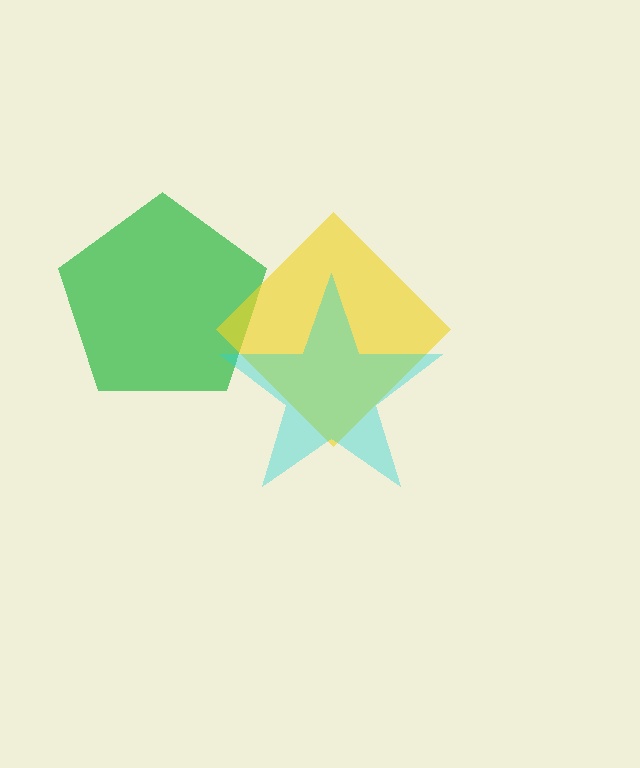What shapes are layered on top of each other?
The layered shapes are: a green pentagon, a yellow diamond, a cyan star.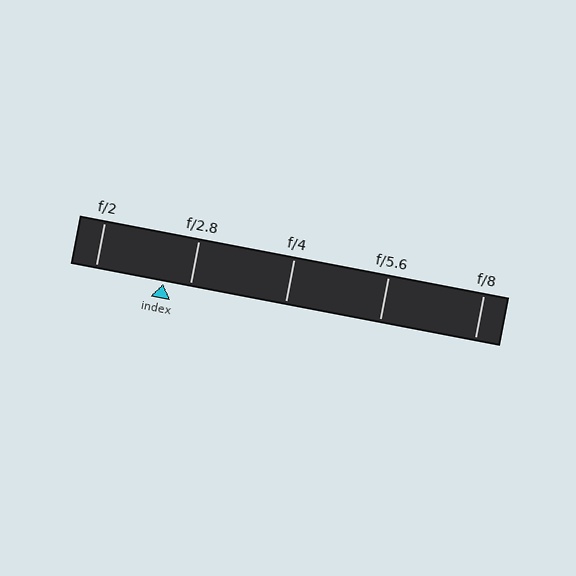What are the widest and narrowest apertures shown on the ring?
The widest aperture shown is f/2 and the narrowest is f/8.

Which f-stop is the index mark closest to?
The index mark is closest to f/2.8.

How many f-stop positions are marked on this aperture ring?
There are 5 f-stop positions marked.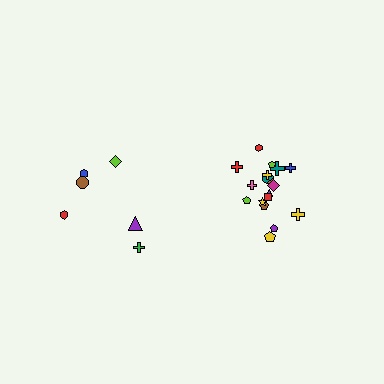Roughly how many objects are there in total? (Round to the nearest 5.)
Roughly 25 objects in total.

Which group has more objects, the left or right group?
The right group.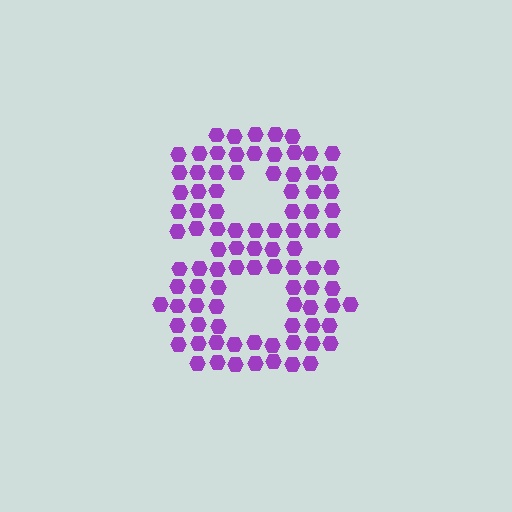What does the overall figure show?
The overall figure shows the digit 8.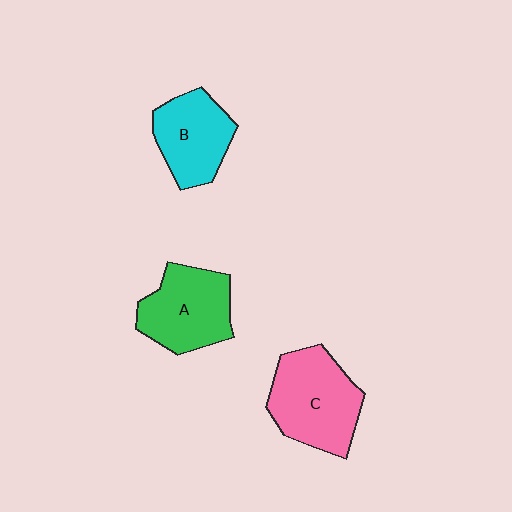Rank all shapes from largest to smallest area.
From largest to smallest: C (pink), A (green), B (cyan).